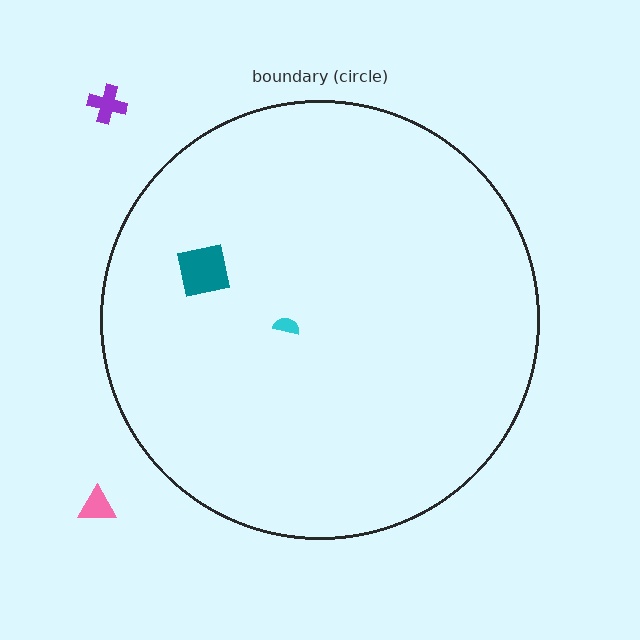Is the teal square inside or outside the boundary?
Inside.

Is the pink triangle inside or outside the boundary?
Outside.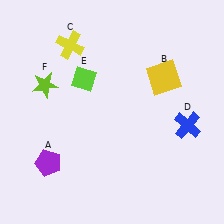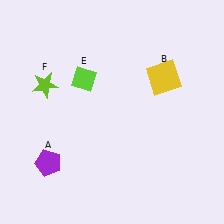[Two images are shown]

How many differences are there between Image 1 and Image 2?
There are 2 differences between the two images.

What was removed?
The yellow cross (C), the blue cross (D) were removed in Image 2.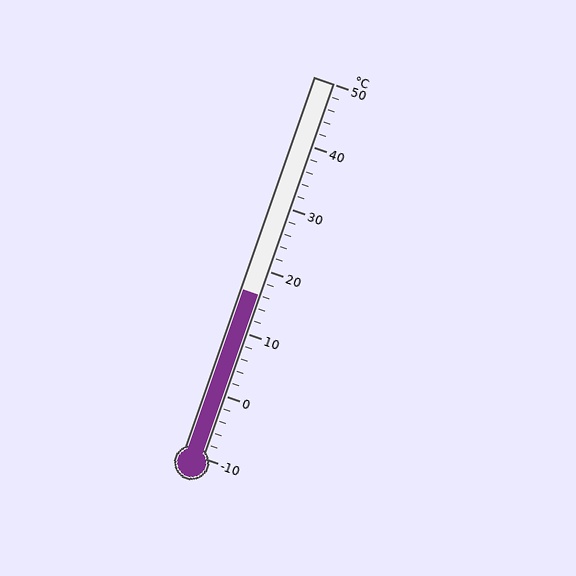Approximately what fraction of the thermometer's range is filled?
The thermometer is filled to approximately 45% of its range.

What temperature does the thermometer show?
The thermometer shows approximately 16°C.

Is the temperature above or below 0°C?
The temperature is above 0°C.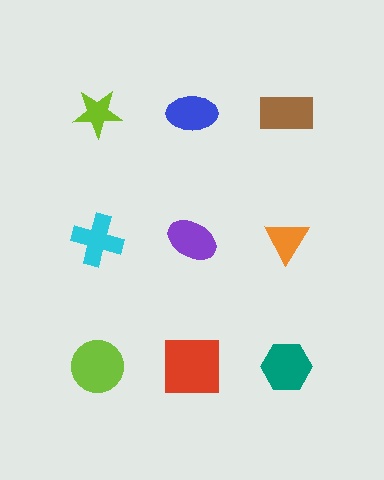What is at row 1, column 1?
A lime star.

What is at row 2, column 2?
A purple ellipse.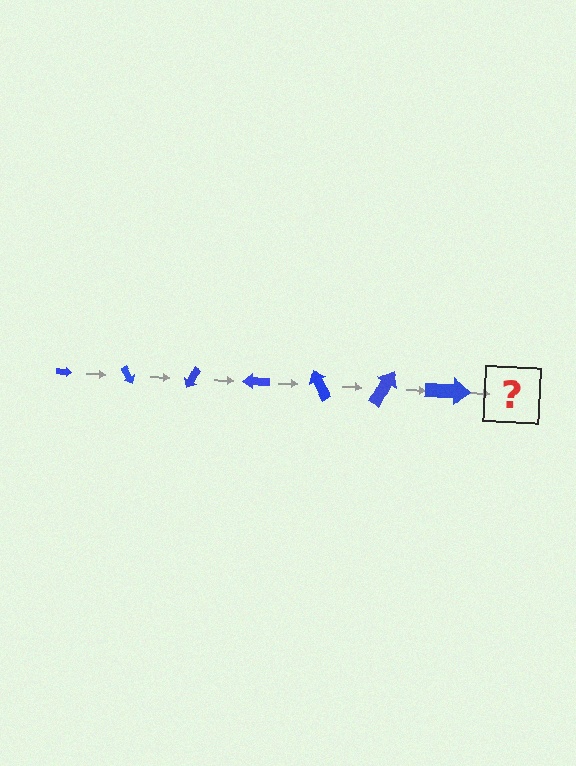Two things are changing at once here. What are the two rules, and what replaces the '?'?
The two rules are that the arrow grows larger each step and it rotates 60 degrees each step. The '?' should be an arrow, larger than the previous one and rotated 420 degrees from the start.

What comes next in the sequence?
The next element should be an arrow, larger than the previous one and rotated 420 degrees from the start.